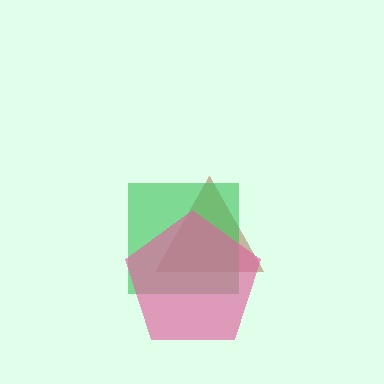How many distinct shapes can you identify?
There are 3 distinct shapes: a brown triangle, a green square, a pink pentagon.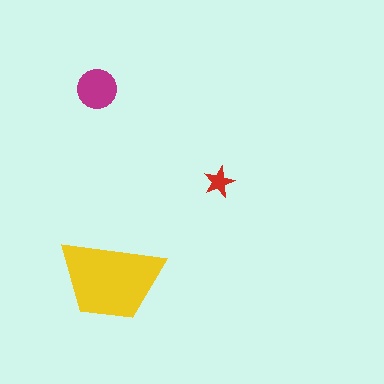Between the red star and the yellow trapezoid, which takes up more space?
The yellow trapezoid.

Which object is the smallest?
The red star.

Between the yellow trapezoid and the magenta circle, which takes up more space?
The yellow trapezoid.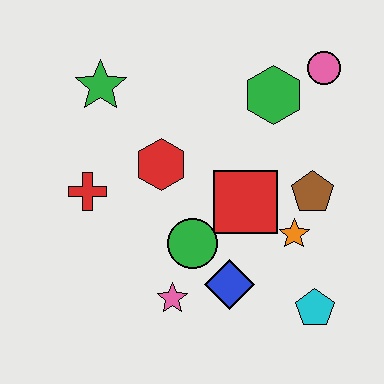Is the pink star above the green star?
No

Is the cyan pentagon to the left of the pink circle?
Yes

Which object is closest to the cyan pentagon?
The orange star is closest to the cyan pentagon.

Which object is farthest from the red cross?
The pink circle is farthest from the red cross.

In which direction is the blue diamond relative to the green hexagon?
The blue diamond is below the green hexagon.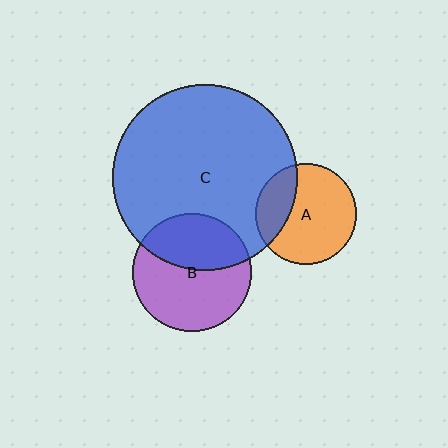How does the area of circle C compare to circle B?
Approximately 2.4 times.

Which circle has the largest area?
Circle C (blue).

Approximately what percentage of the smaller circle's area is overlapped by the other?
Approximately 30%.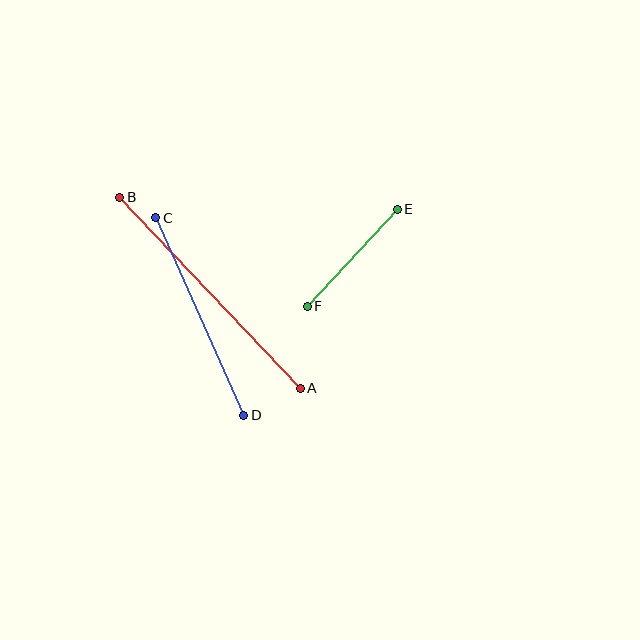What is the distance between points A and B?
The distance is approximately 263 pixels.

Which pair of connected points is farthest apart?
Points A and B are farthest apart.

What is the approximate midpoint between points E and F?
The midpoint is at approximately (352, 258) pixels.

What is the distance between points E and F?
The distance is approximately 132 pixels.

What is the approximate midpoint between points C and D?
The midpoint is at approximately (200, 317) pixels.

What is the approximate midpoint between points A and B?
The midpoint is at approximately (210, 293) pixels.